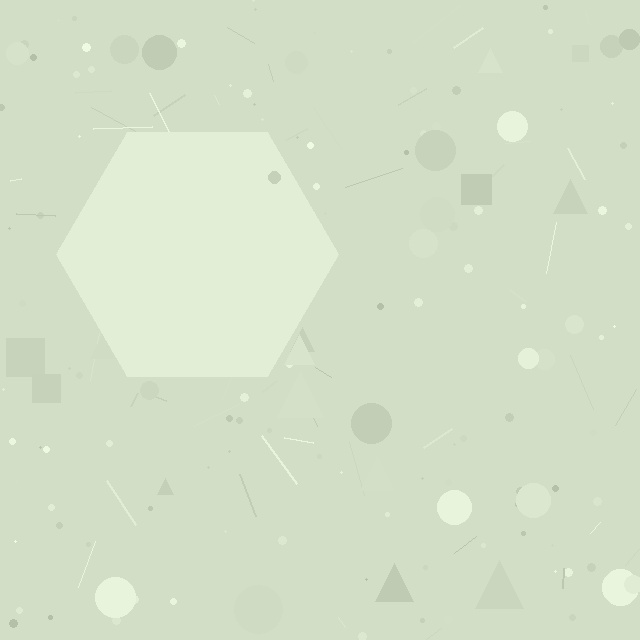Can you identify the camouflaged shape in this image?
The camouflaged shape is a hexagon.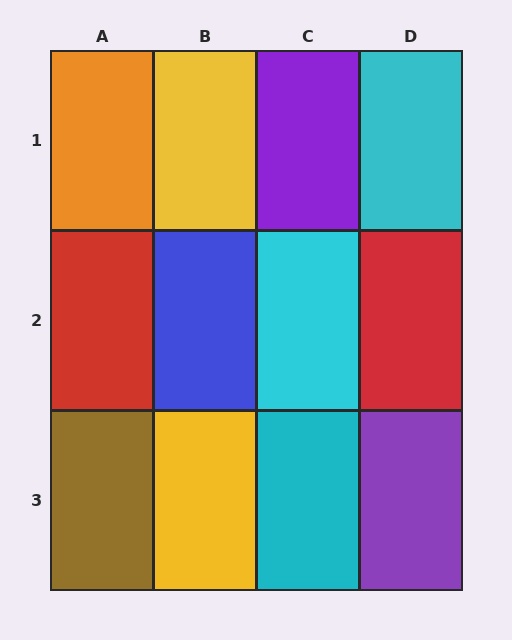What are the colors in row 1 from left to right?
Orange, yellow, purple, cyan.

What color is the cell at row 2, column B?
Blue.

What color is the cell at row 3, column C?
Cyan.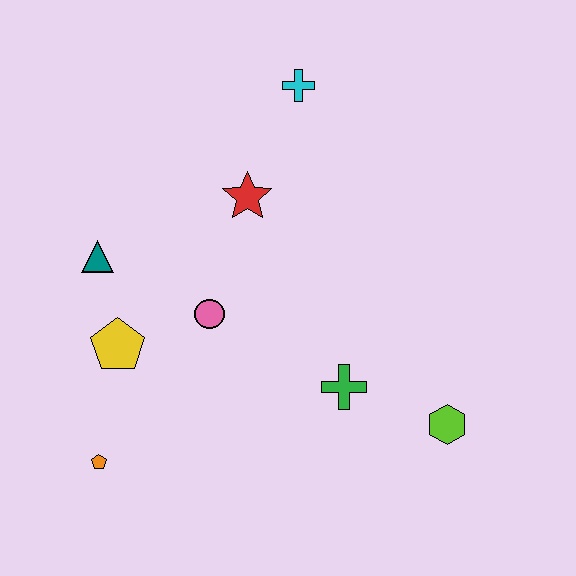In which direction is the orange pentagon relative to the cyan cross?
The orange pentagon is below the cyan cross.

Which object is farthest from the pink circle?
The lime hexagon is farthest from the pink circle.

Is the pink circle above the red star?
No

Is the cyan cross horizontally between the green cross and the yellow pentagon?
Yes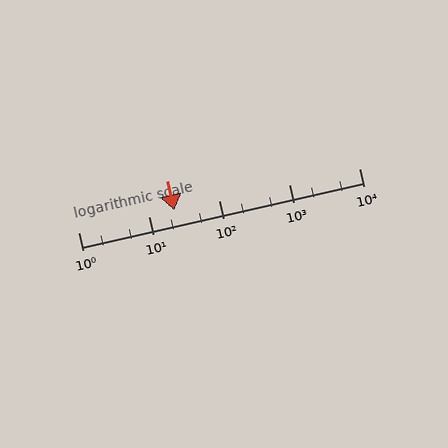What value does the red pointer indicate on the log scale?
The pointer indicates approximately 23.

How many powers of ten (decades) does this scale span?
The scale spans 4 decades, from 1 to 10000.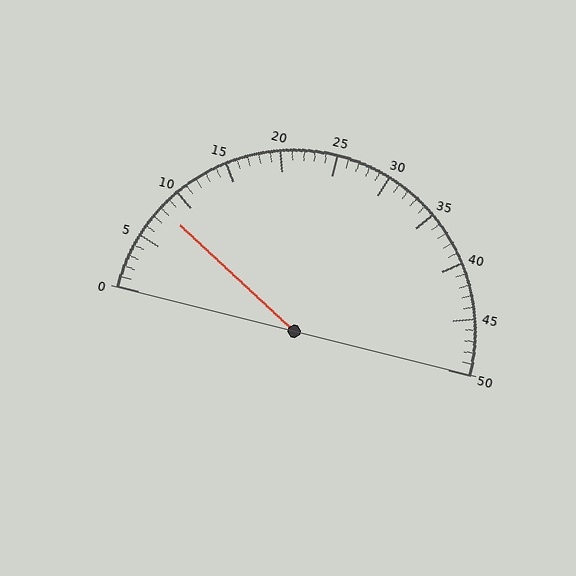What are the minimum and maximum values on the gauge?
The gauge ranges from 0 to 50.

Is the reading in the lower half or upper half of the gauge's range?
The reading is in the lower half of the range (0 to 50).